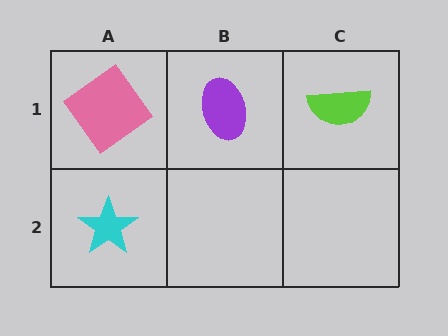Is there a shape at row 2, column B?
No, that cell is empty.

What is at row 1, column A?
A pink diamond.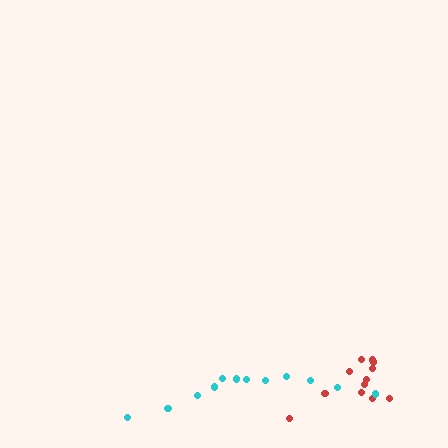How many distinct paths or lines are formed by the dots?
There are 2 distinct paths.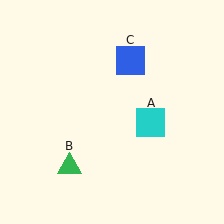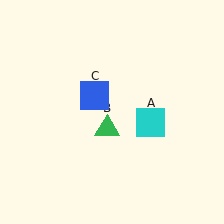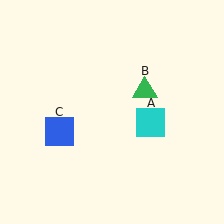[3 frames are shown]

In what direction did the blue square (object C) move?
The blue square (object C) moved down and to the left.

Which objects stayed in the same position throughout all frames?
Cyan square (object A) remained stationary.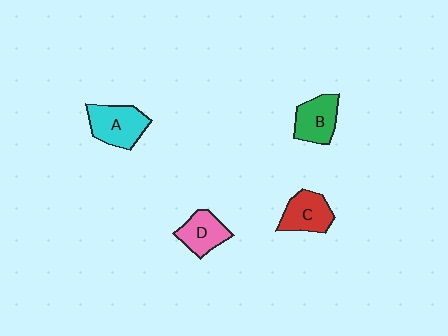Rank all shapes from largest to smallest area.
From largest to smallest: A (cyan), C (red), B (green), D (pink).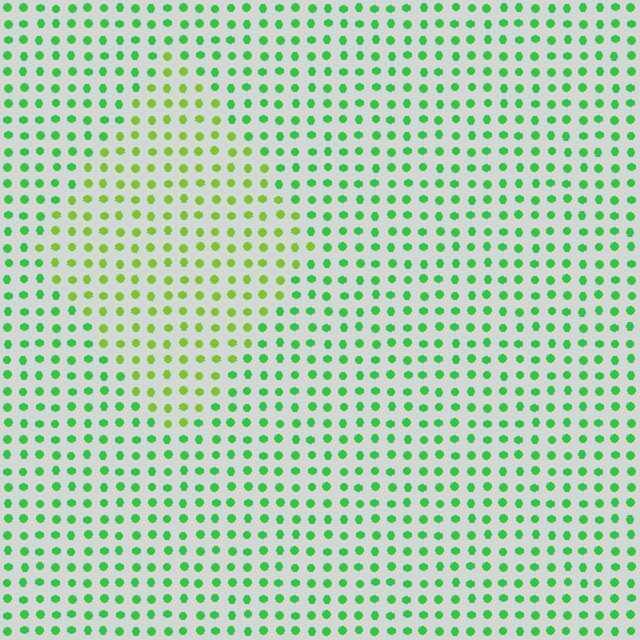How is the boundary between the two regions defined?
The boundary is defined purely by a slight shift in hue (about 39 degrees). Spacing, size, and orientation are identical on both sides.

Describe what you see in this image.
The image is filled with small green elements in a uniform arrangement. A diamond-shaped region is visible where the elements are tinted to a slightly different hue, forming a subtle color boundary.